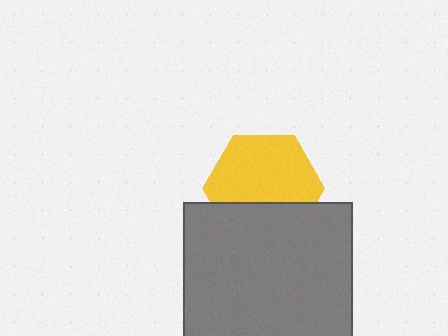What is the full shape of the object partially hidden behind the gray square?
The partially hidden object is a yellow hexagon.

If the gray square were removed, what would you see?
You would see the complete yellow hexagon.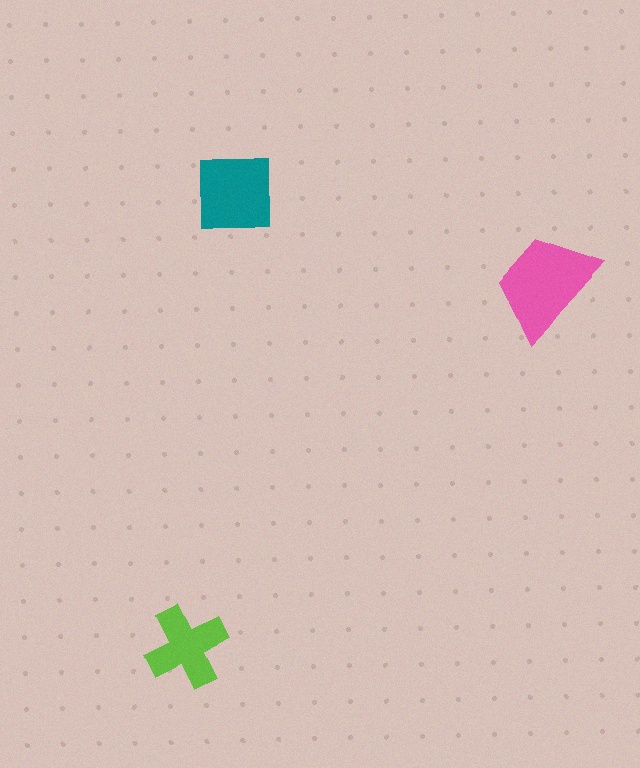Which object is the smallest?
The lime cross.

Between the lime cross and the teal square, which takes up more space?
The teal square.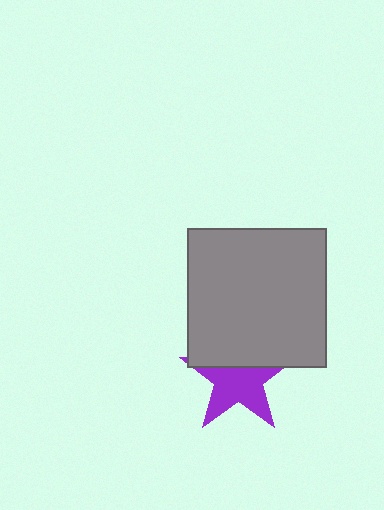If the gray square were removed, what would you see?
You would see the complete purple star.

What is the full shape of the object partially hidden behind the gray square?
The partially hidden object is a purple star.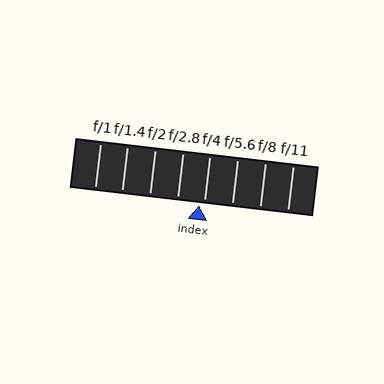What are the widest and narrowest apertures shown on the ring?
The widest aperture shown is f/1 and the narrowest is f/11.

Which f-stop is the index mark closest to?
The index mark is closest to f/4.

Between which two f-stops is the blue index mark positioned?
The index mark is between f/2.8 and f/4.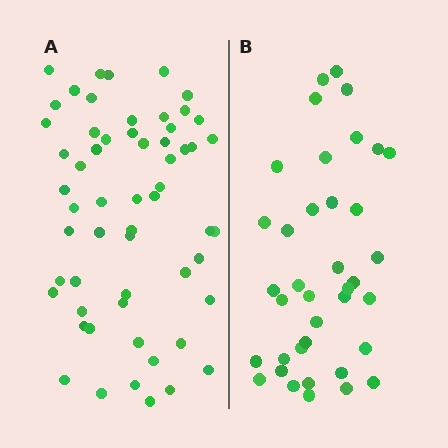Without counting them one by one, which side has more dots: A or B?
Region A (the left region) has more dots.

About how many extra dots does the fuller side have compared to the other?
Region A has approximately 20 more dots than region B.